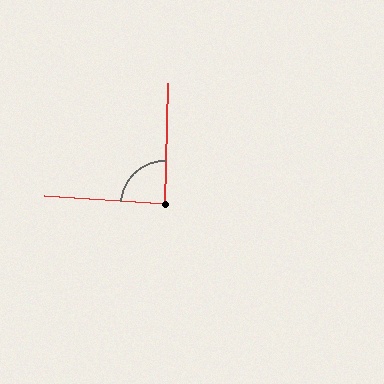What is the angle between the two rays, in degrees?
Approximately 87 degrees.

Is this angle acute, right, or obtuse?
It is approximately a right angle.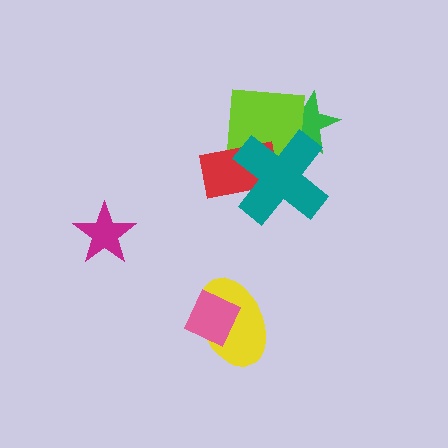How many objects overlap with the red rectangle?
2 objects overlap with the red rectangle.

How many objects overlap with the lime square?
3 objects overlap with the lime square.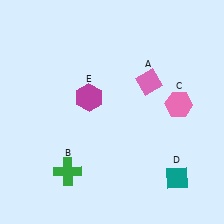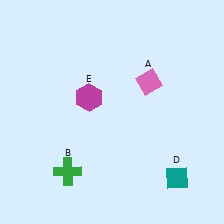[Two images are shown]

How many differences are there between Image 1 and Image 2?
There is 1 difference between the two images.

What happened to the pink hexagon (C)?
The pink hexagon (C) was removed in Image 2. It was in the top-right area of Image 1.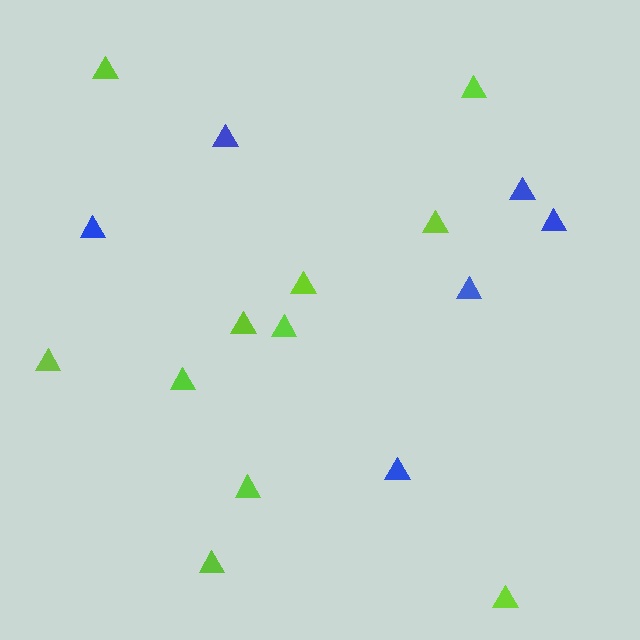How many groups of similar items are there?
There are 2 groups: one group of blue triangles (6) and one group of lime triangles (11).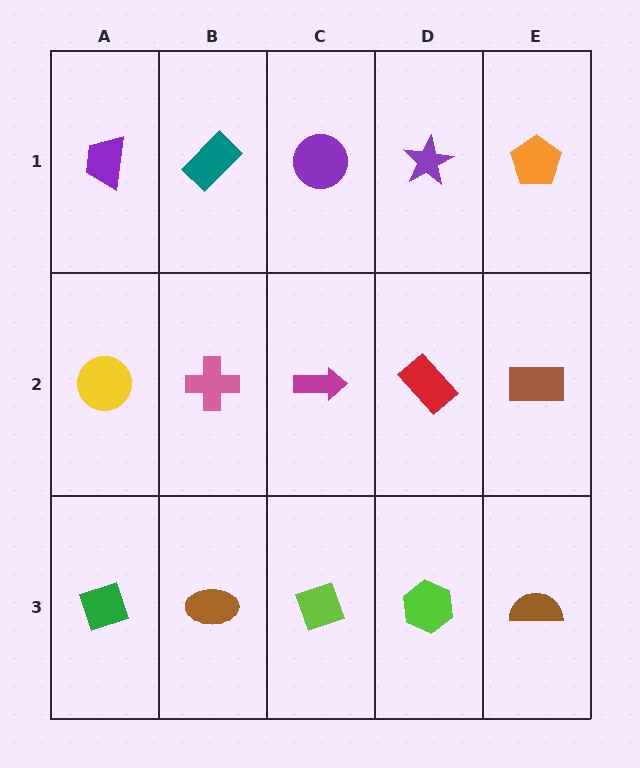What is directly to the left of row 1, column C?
A teal rectangle.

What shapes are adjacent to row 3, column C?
A magenta arrow (row 2, column C), a brown ellipse (row 3, column B), a lime hexagon (row 3, column D).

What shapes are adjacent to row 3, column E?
A brown rectangle (row 2, column E), a lime hexagon (row 3, column D).